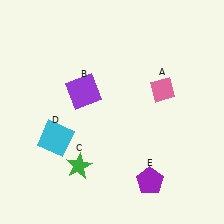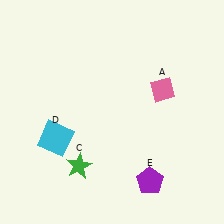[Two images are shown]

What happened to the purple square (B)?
The purple square (B) was removed in Image 2. It was in the top-left area of Image 1.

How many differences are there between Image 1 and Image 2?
There is 1 difference between the two images.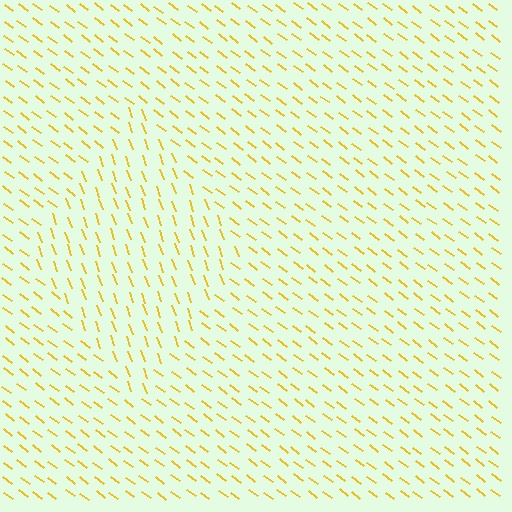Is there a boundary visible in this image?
Yes, there is a texture boundary formed by a change in line orientation.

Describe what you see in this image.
The image is filled with small yellow line segments. A diamond region in the image has lines oriented differently from the surrounding lines, creating a visible texture boundary.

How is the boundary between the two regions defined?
The boundary is defined purely by a change in line orientation (approximately 34 degrees difference). All lines are the same color and thickness.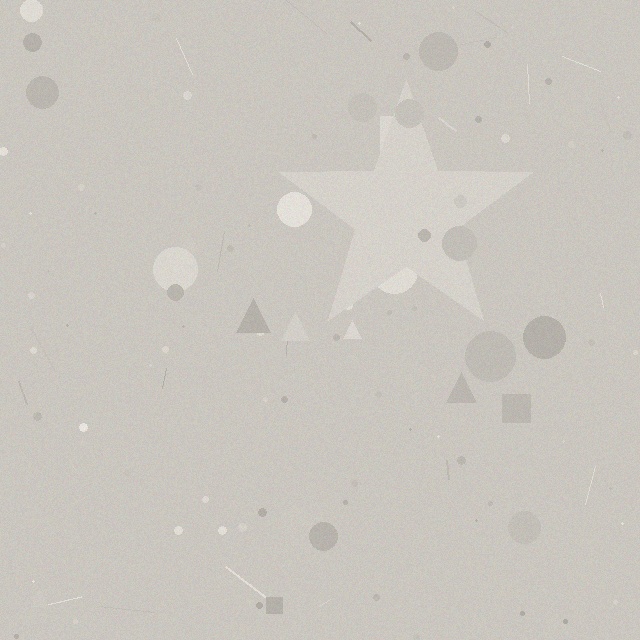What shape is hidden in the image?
A star is hidden in the image.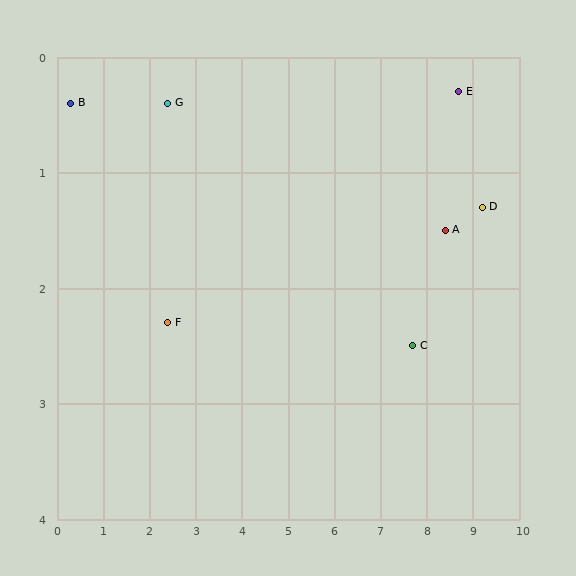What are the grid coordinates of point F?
Point F is at approximately (2.4, 2.3).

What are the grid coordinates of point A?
Point A is at approximately (8.4, 1.5).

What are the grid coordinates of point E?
Point E is at approximately (8.7, 0.3).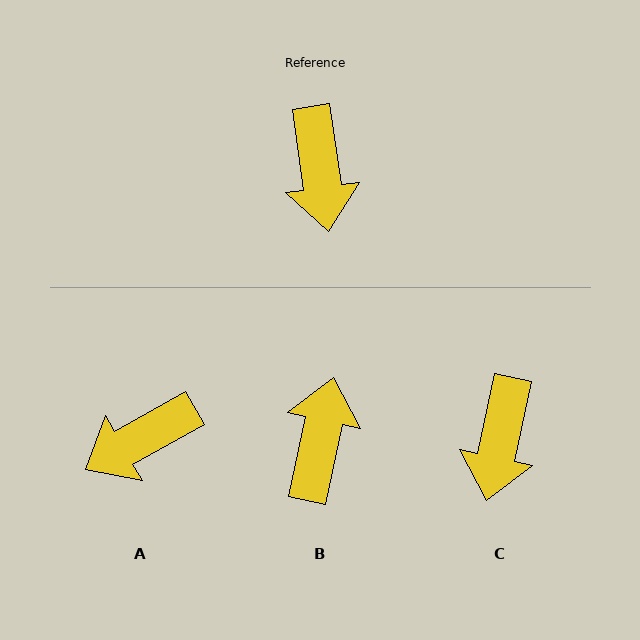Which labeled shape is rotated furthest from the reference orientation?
B, about 160 degrees away.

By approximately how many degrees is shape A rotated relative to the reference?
Approximately 69 degrees clockwise.